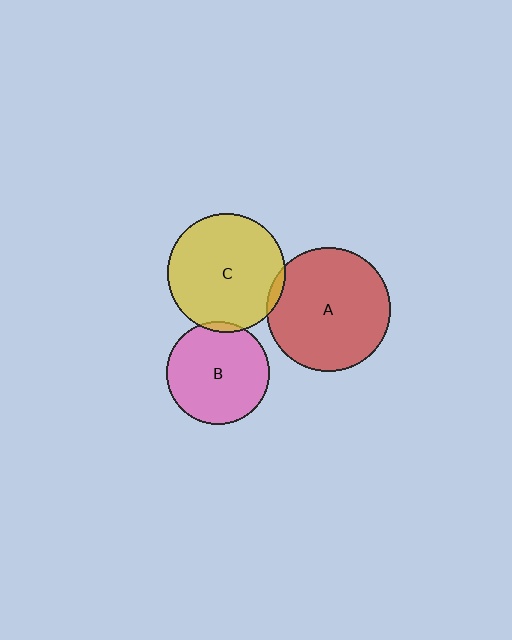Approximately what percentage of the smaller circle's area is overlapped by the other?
Approximately 5%.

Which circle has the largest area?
Circle A (red).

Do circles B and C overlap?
Yes.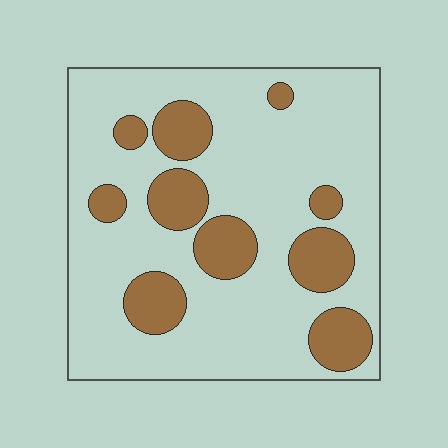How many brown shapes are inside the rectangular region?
10.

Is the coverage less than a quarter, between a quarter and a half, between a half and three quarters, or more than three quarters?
Less than a quarter.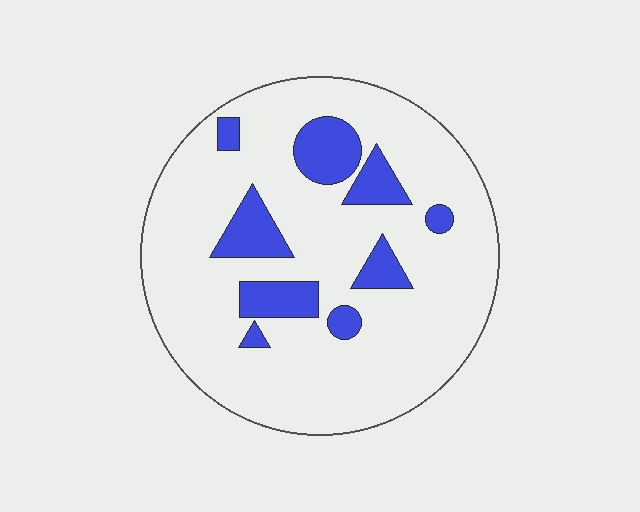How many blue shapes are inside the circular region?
9.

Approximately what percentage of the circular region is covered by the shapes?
Approximately 15%.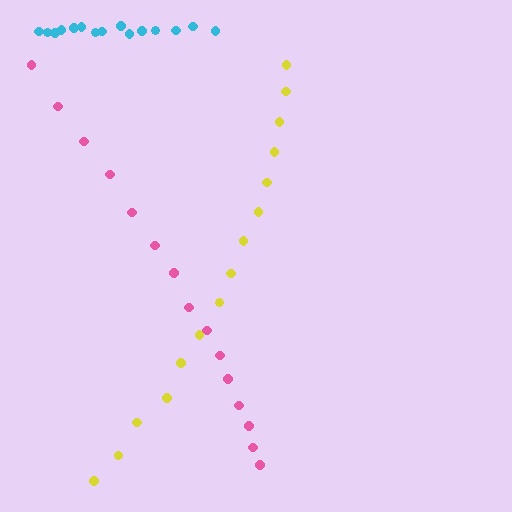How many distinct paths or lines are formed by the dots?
There are 3 distinct paths.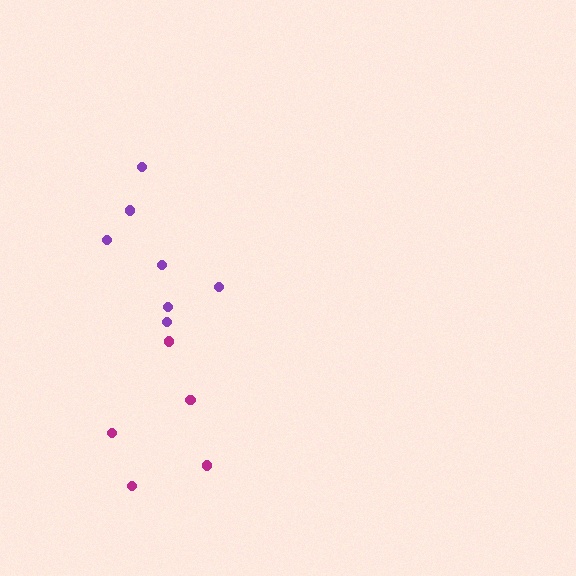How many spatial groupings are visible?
There are 2 spatial groupings.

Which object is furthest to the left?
The magenta cluster is leftmost.